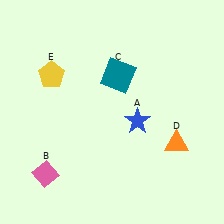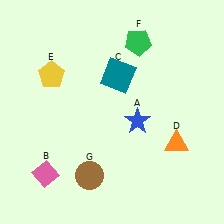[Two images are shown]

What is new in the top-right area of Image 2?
A green pentagon (F) was added in the top-right area of Image 2.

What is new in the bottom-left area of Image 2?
A brown circle (G) was added in the bottom-left area of Image 2.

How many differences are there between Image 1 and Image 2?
There are 2 differences between the two images.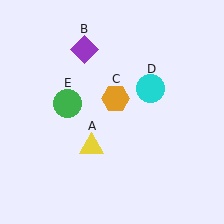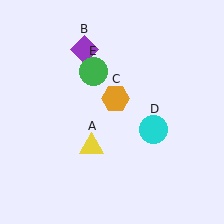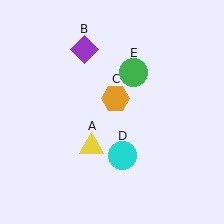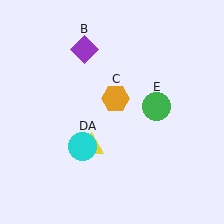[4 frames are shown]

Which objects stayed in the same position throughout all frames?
Yellow triangle (object A) and purple diamond (object B) and orange hexagon (object C) remained stationary.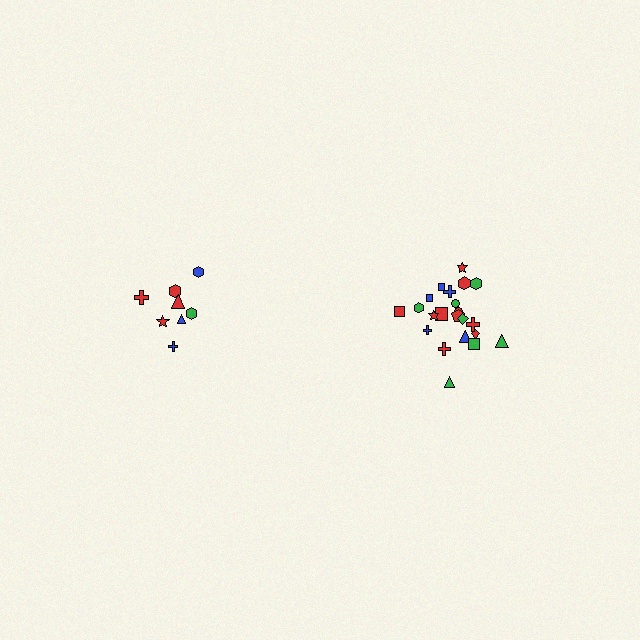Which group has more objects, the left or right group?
The right group.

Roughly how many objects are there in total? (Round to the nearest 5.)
Roughly 30 objects in total.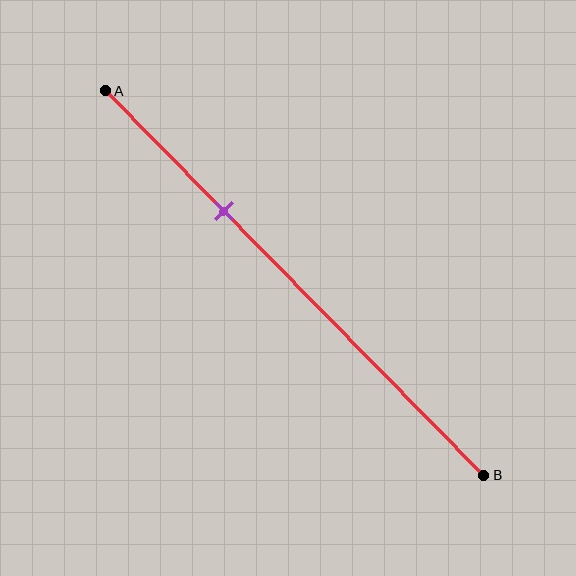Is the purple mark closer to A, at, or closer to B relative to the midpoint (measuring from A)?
The purple mark is closer to point A than the midpoint of segment AB.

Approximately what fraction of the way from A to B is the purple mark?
The purple mark is approximately 30% of the way from A to B.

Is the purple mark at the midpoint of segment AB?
No, the mark is at about 30% from A, not at the 50% midpoint.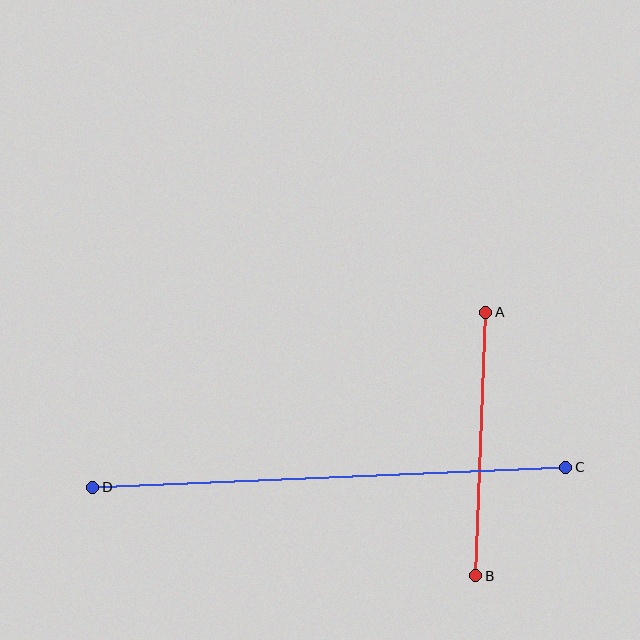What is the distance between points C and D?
The distance is approximately 473 pixels.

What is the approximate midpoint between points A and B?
The midpoint is at approximately (481, 444) pixels.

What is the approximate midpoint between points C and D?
The midpoint is at approximately (329, 477) pixels.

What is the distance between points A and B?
The distance is approximately 263 pixels.